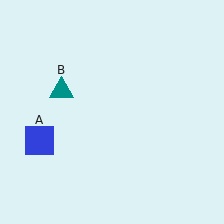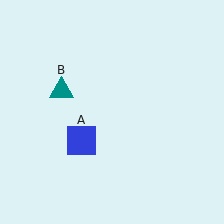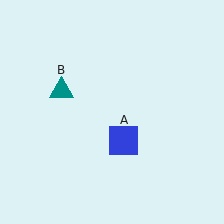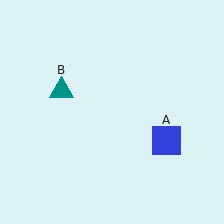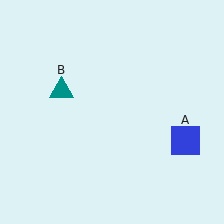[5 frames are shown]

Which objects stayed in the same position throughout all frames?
Teal triangle (object B) remained stationary.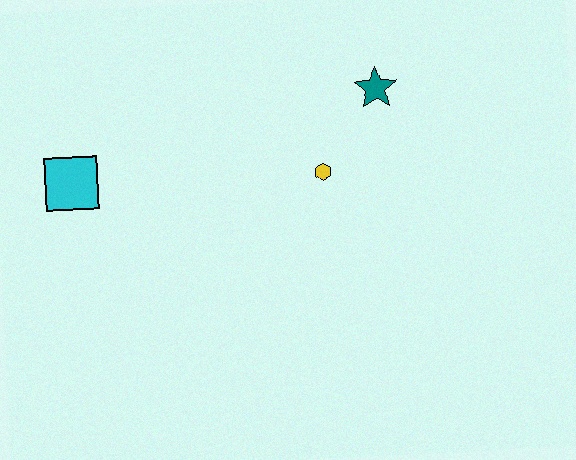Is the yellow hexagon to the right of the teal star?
No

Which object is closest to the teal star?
The yellow hexagon is closest to the teal star.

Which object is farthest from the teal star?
The cyan square is farthest from the teal star.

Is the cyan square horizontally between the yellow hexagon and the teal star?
No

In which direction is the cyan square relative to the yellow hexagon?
The cyan square is to the left of the yellow hexagon.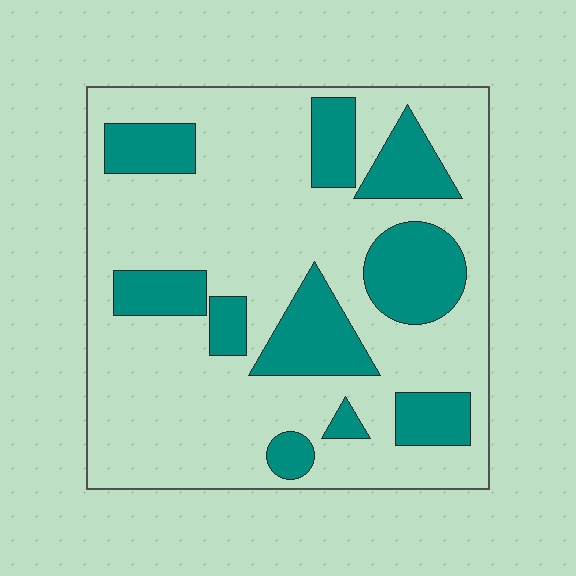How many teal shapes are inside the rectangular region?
10.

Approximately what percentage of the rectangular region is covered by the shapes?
Approximately 25%.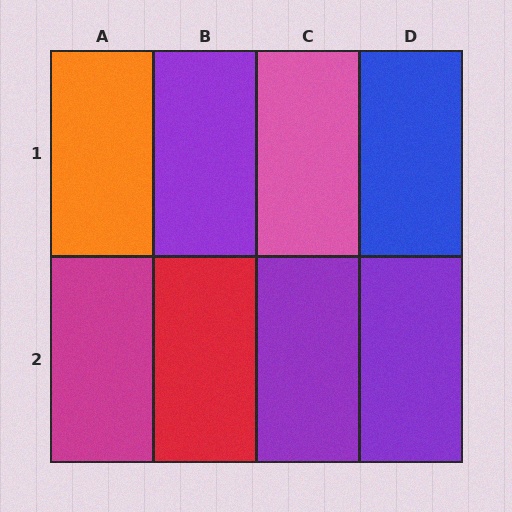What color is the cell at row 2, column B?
Red.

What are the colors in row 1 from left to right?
Orange, purple, pink, blue.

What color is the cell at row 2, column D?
Purple.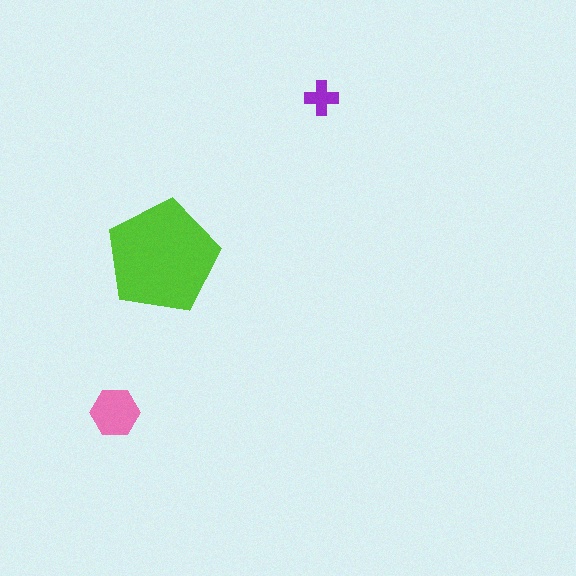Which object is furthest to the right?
The purple cross is rightmost.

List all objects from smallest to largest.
The purple cross, the pink hexagon, the lime pentagon.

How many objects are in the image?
There are 3 objects in the image.